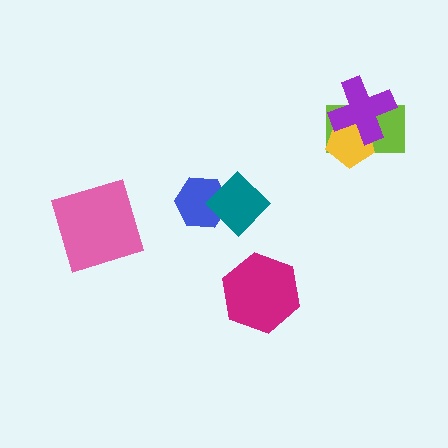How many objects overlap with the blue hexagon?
1 object overlaps with the blue hexagon.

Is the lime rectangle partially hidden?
Yes, it is partially covered by another shape.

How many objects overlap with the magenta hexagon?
0 objects overlap with the magenta hexagon.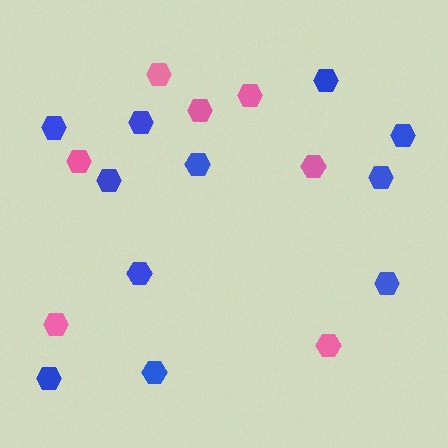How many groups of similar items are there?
There are 2 groups: one group of blue hexagons (11) and one group of pink hexagons (7).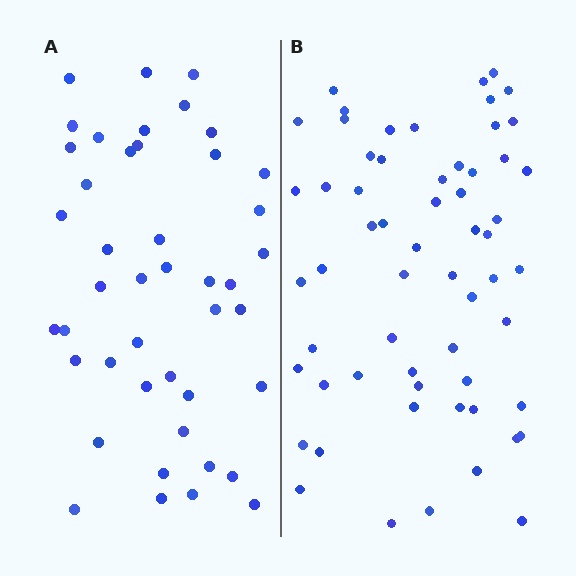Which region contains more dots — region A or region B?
Region B (the right region) has more dots.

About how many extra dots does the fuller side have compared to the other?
Region B has approximately 15 more dots than region A.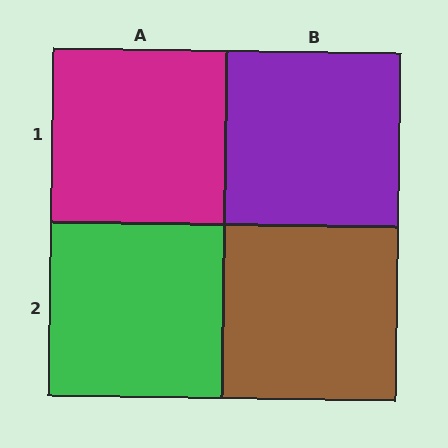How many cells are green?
1 cell is green.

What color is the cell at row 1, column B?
Purple.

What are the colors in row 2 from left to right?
Green, brown.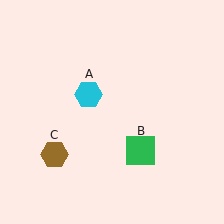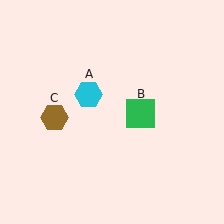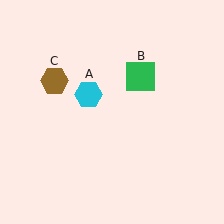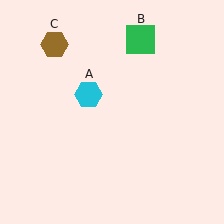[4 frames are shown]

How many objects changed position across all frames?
2 objects changed position: green square (object B), brown hexagon (object C).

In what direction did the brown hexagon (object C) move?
The brown hexagon (object C) moved up.